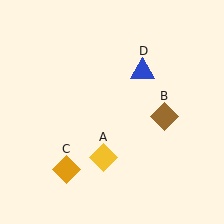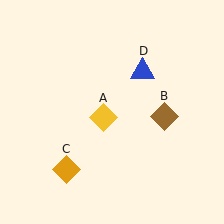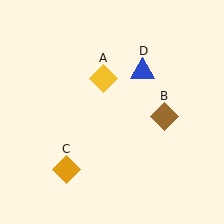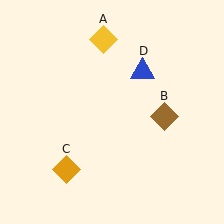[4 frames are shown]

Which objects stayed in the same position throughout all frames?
Brown diamond (object B) and orange diamond (object C) and blue triangle (object D) remained stationary.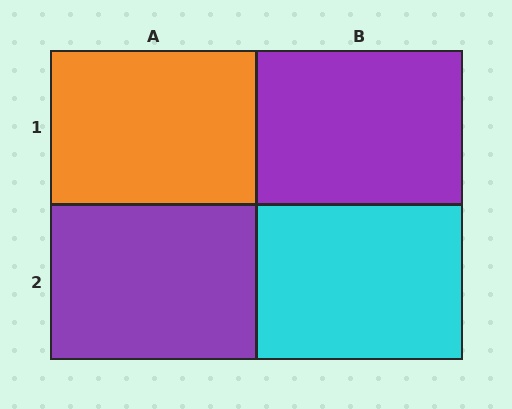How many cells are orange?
1 cell is orange.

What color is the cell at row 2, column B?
Cyan.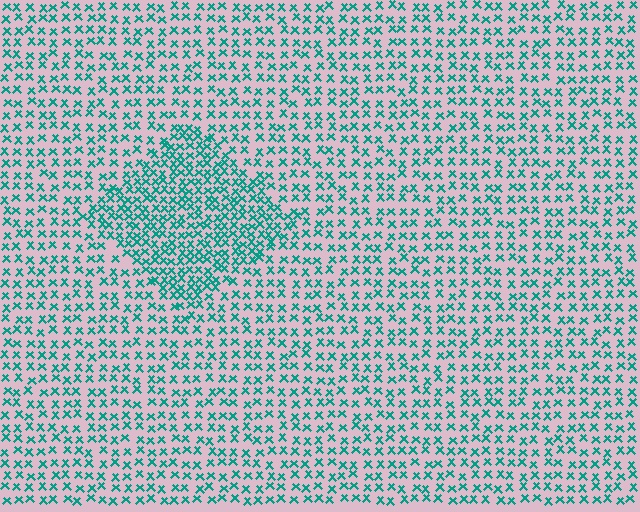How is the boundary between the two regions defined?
The boundary is defined by a change in element density (approximately 1.9x ratio). All elements are the same color, size, and shape.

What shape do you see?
I see a diamond.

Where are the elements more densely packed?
The elements are more densely packed inside the diamond boundary.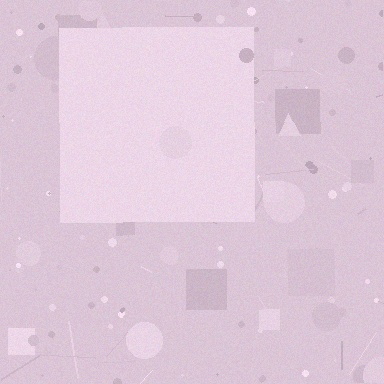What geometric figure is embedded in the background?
A square is embedded in the background.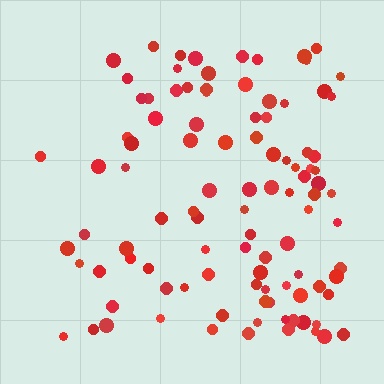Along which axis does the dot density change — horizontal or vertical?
Horizontal.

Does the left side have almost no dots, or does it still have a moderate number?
Still a moderate number, just noticeably fewer than the right.